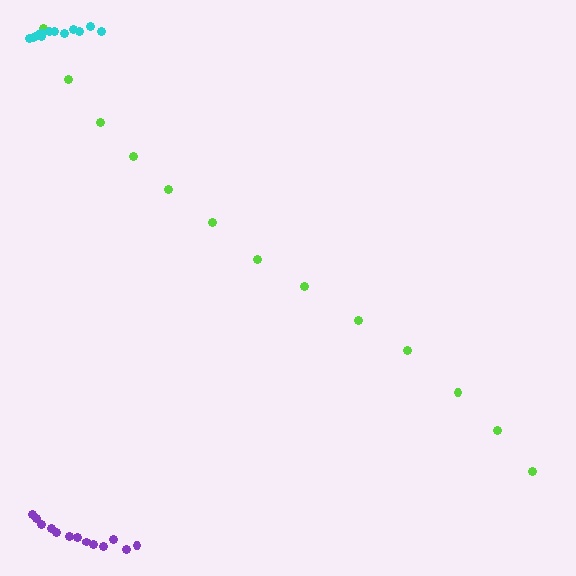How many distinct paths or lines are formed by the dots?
There are 3 distinct paths.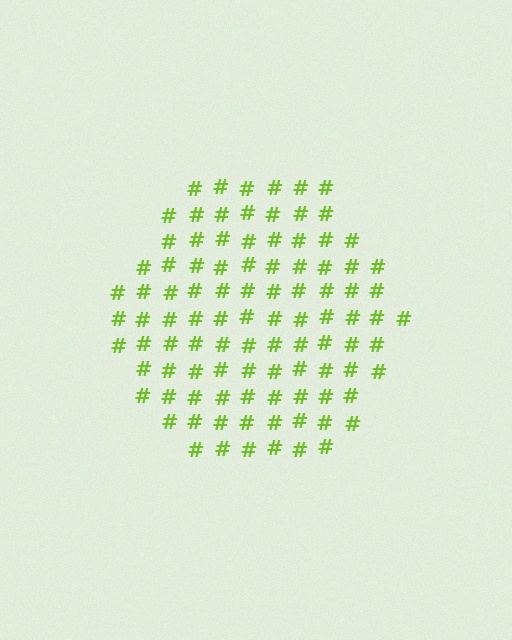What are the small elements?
The small elements are hash symbols.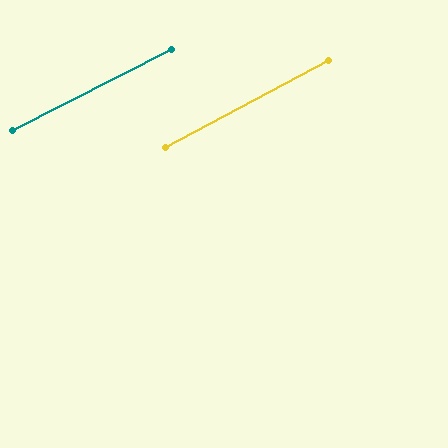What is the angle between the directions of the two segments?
Approximately 1 degree.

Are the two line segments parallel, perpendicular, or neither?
Parallel — their directions differ by only 1.3°.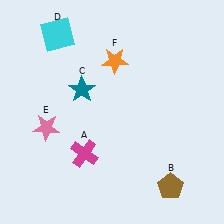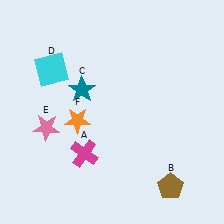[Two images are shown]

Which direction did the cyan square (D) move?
The cyan square (D) moved down.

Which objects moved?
The objects that moved are: the cyan square (D), the orange star (F).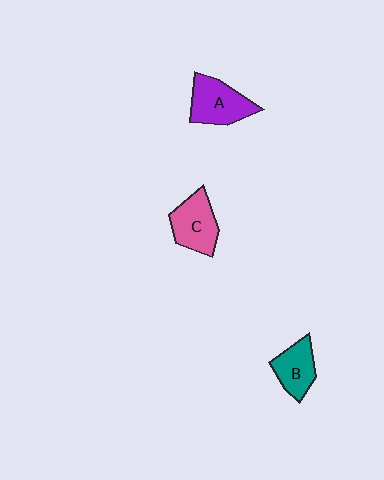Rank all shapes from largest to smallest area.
From largest to smallest: A (purple), C (pink), B (teal).